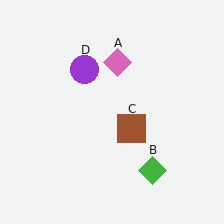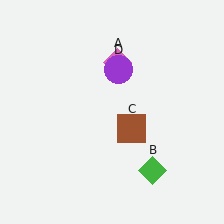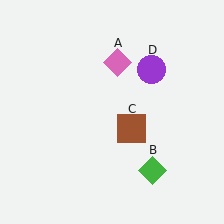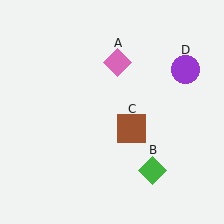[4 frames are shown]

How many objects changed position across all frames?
1 object changed position: purple circle (object D).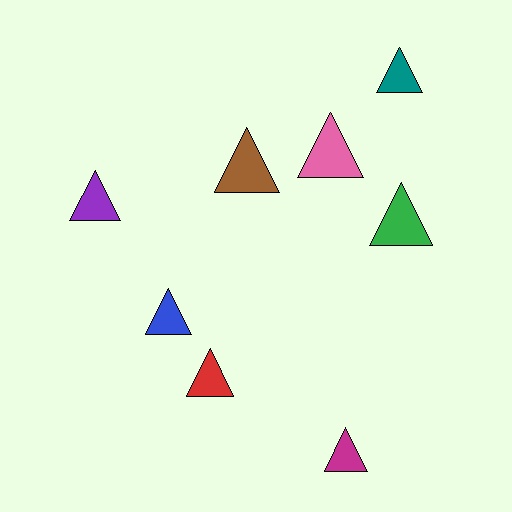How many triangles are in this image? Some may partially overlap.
There are 8 triangles.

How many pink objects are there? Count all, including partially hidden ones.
There is 1 pink object.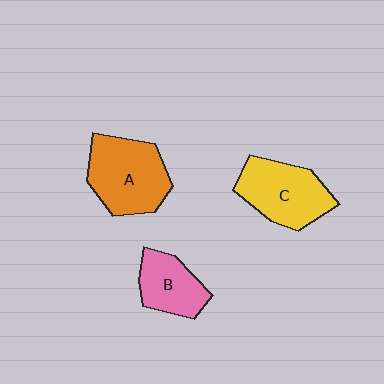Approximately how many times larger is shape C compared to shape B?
Approximately 1.4 times.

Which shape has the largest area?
Shape A (orange).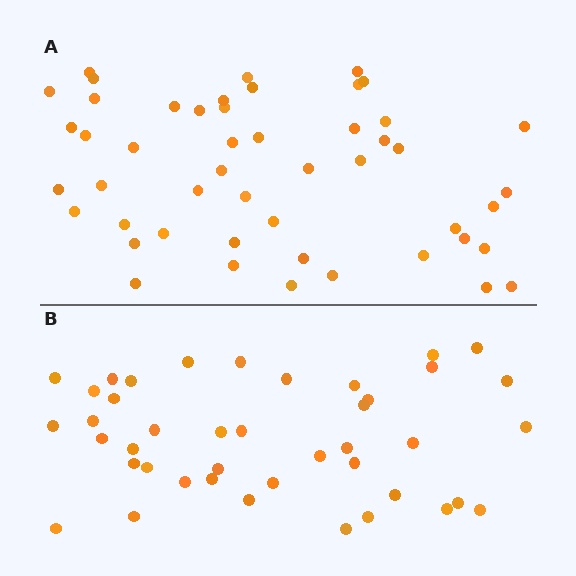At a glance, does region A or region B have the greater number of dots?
Region A (the top region) has more dots.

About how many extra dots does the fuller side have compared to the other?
Region A has roughly 8 or so more dots than region B.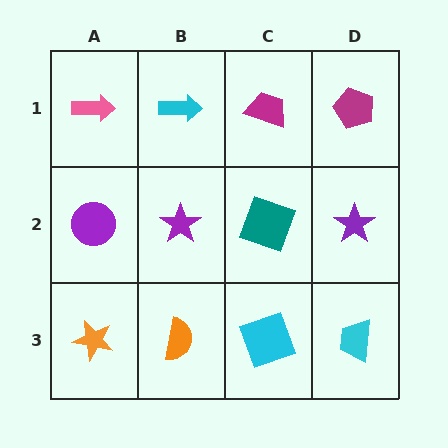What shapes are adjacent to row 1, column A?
A purple circle (row 2, column A), a cyan arrow (row 1, column B).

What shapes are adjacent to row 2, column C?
A magenta trapezoid (row 1, column C), a cyan square (row 3, column C), a purple star (row 2, column B), a purple star (row 2, column D).